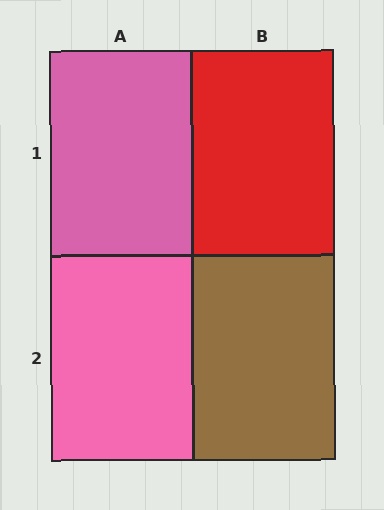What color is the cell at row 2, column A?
Pink.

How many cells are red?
1 cell is red.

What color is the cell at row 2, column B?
Brown.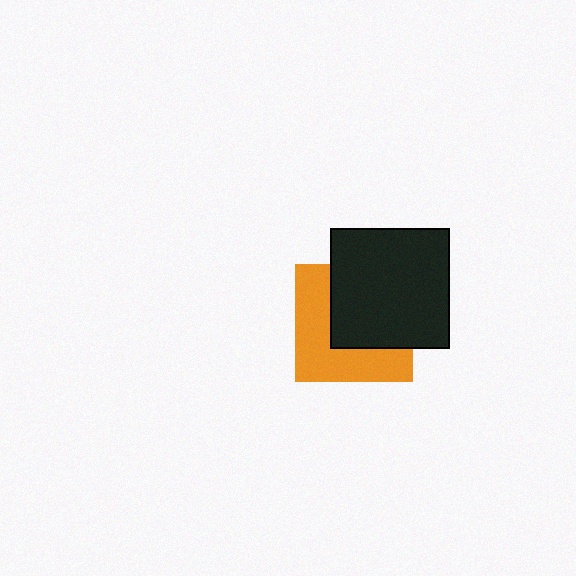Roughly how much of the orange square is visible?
About half of it is visible (roughly 48%).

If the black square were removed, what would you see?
You would see the complete orange square.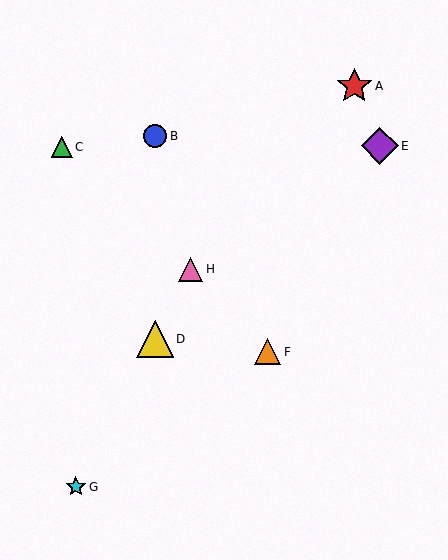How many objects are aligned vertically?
2 objects (B, D) are aligned vertically.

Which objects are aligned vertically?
Objects B, D are aligned vertically.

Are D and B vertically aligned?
Yes, both are at x≈155.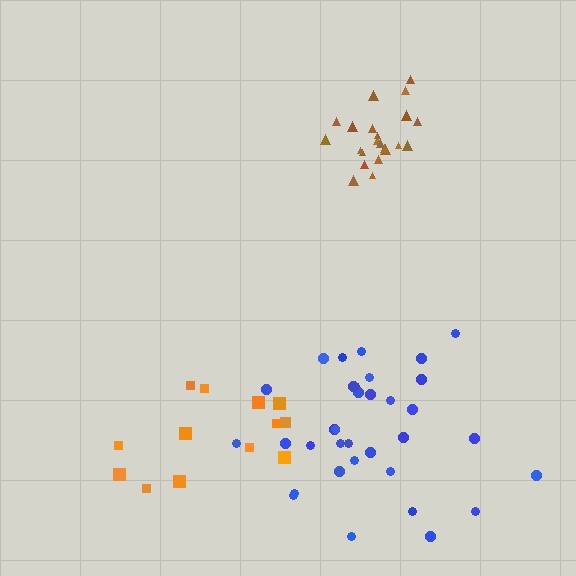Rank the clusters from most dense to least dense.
brown, blue, orange.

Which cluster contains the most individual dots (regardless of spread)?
Blue (34).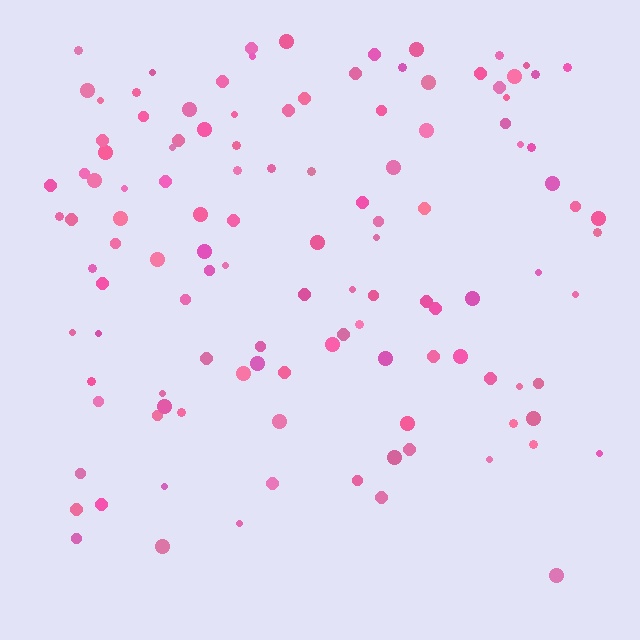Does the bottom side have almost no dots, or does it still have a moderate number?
Still a moderate number, just noticeably fewer than the top.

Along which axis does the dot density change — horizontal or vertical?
Vertical.